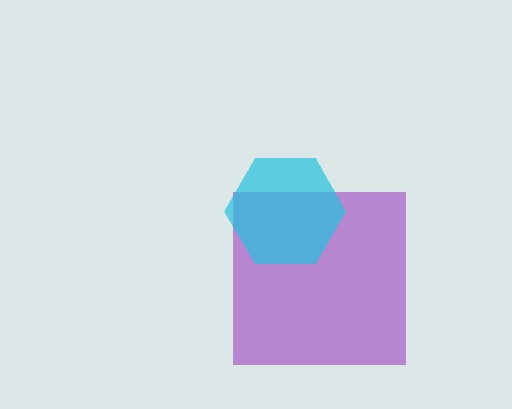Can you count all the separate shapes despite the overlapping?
Yes, there are 2 separate shapes.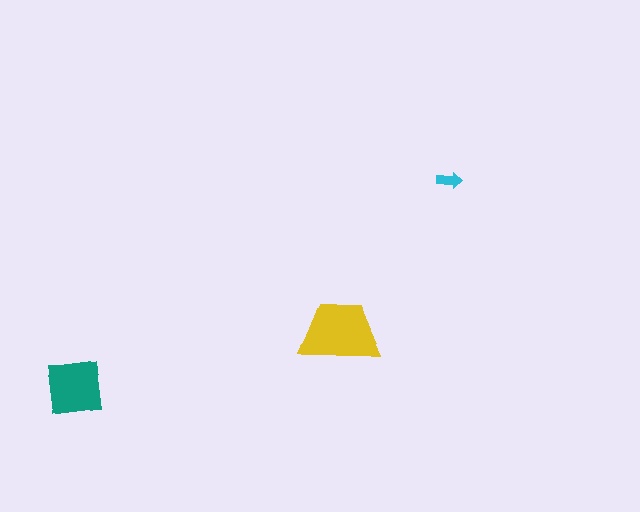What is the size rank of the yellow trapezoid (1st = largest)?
1st.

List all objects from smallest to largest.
The cyan arrow, the teal square, the yellow trapezoid.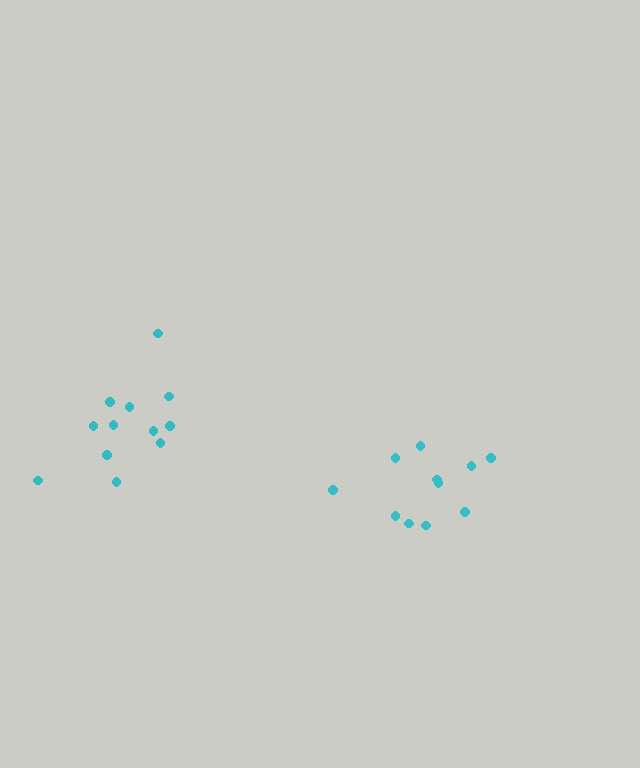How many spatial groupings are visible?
There are 2 spatial groupings.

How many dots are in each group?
Group 1: 12 dots, Group 2: 11 dots (23 total).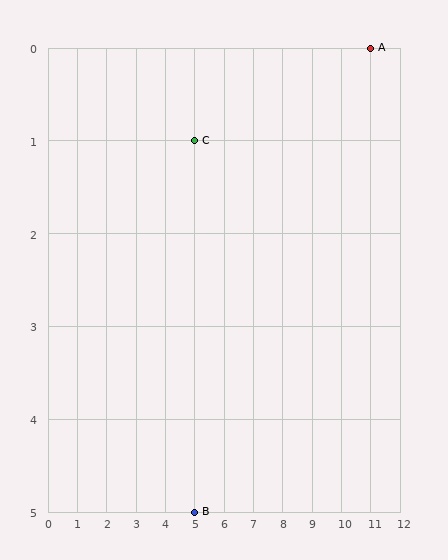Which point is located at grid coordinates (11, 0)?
Point A is at (11, 0).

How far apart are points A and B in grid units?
Points A and B are 6 columns and 5 rows apart (about 7.8 grid units diagonally).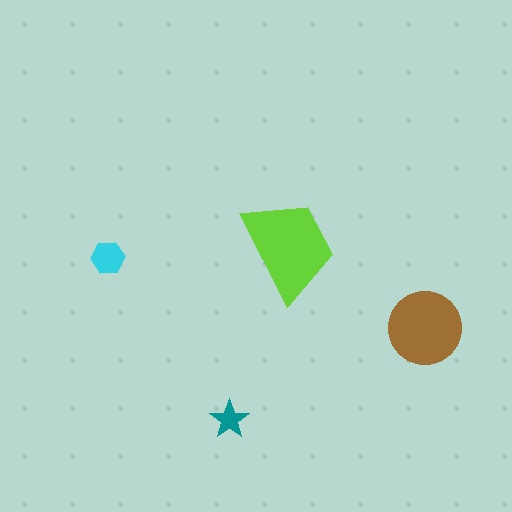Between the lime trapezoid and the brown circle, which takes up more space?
The lime trapezoid.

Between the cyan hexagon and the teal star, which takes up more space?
The cyan hexagon.